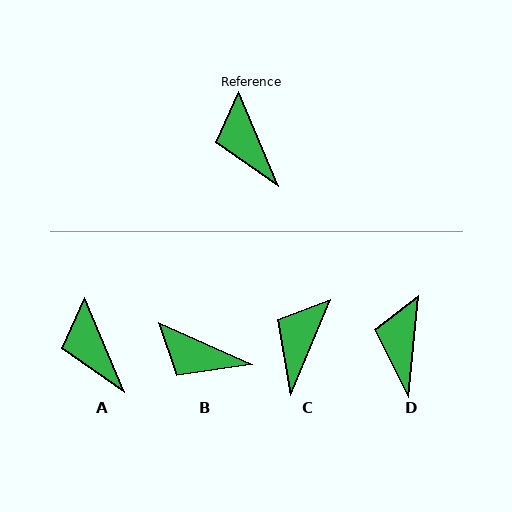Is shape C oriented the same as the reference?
No, it is off by about 46 degrees.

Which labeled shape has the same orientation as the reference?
A.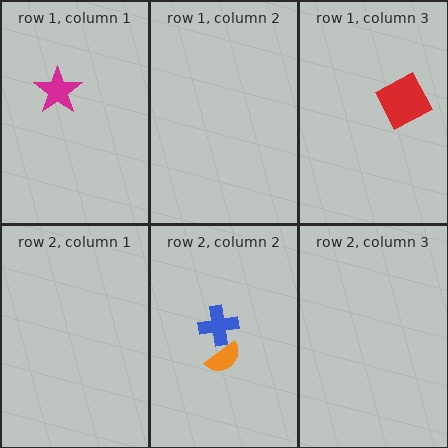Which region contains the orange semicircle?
The row 2, column 2 region.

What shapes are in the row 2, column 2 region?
The orange semicircle, the blue cross.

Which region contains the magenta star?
The row 1, column 1 region.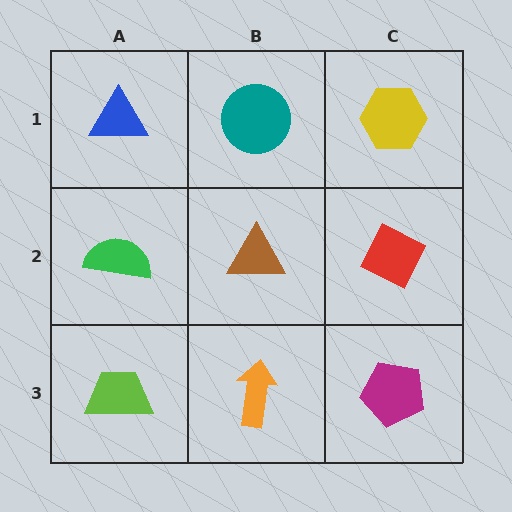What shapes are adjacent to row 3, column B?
A brown triangle (row 2, column B), a lime trapezoid (row 3, column A), a magenta pentagon (row 3, column C).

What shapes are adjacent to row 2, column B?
A teal circle (row 1, column B), an orange arrow (row 3, column B), a green semicircle (row 2, column A), a red diamond (row 2, column C).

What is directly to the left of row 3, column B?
A lime trapezoid.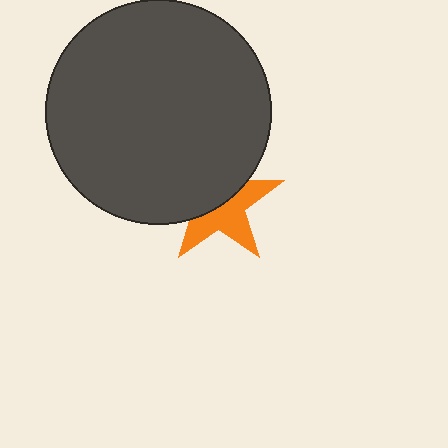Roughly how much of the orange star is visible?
About half of it is visible (roughly 51%).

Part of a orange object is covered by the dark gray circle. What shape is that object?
It is a star.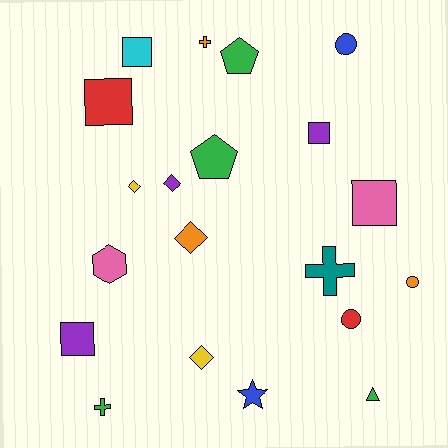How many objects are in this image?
There are 20 objects.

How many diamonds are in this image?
There are 4 diamonds.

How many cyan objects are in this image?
There is 1 cyan object.